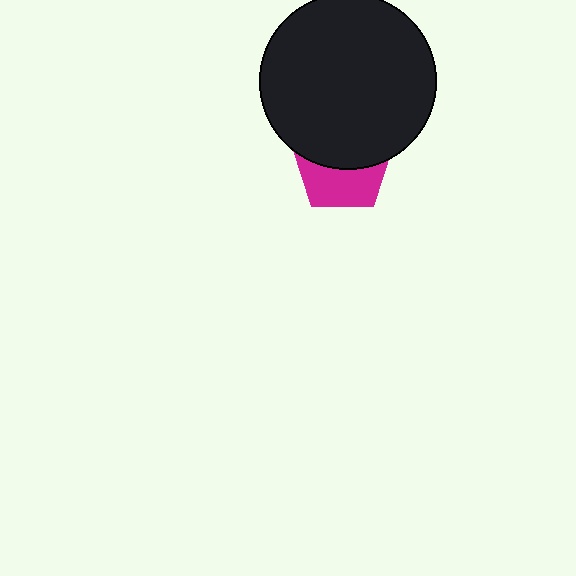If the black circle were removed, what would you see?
You would see the complete magenta pentagon.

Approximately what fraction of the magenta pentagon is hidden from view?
Roughly 53% of the magenta pentagon is hidden behind the black circle.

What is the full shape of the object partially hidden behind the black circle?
The partially hidden object is a magenta pentagon.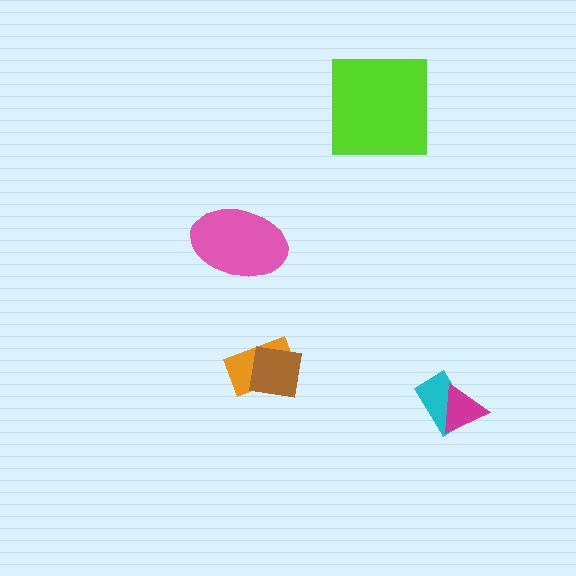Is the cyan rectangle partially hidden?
Yes, it is partially covered by another shape.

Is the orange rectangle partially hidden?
Yes, it is partially covered by another shape.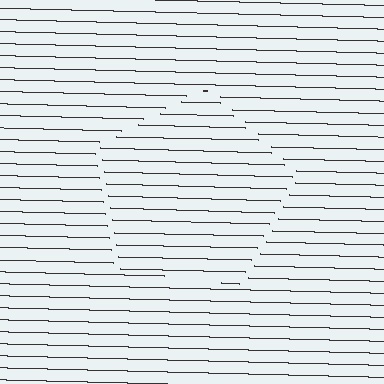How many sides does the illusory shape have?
5 sides — the line-ends trace a pentagon.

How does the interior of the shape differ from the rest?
The interior of the shape contains the same grating, shifted by half a period — the contour is defined by the phase discontinuity where line-ends from the inner and outer gratings abut.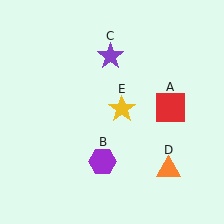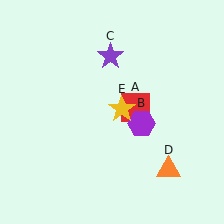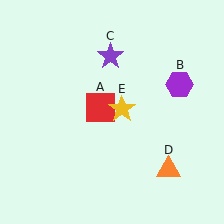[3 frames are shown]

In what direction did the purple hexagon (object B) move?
The purple hexagon (object B) moved up and to the right.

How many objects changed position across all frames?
2 objects changed position: red square (object A), purple hexagon (object B).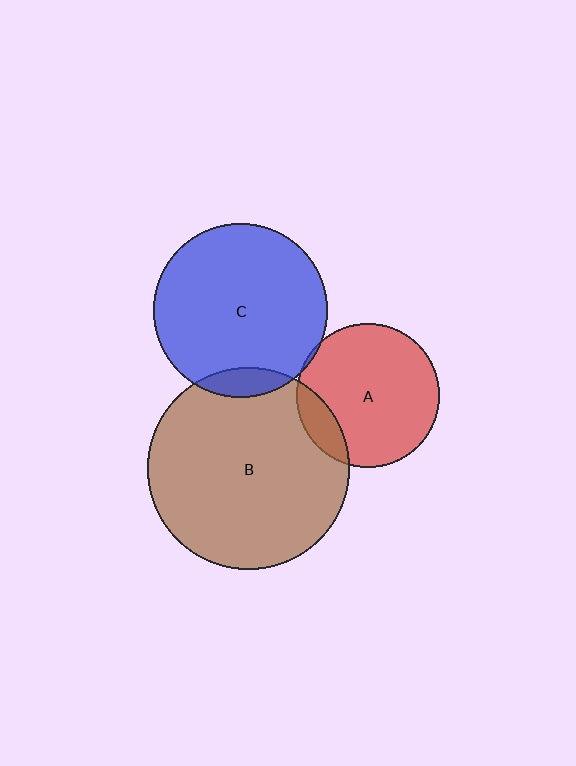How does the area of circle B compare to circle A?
Approximately 2.0 times.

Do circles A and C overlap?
Yes.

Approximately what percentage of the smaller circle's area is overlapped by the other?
Approximately 5%.